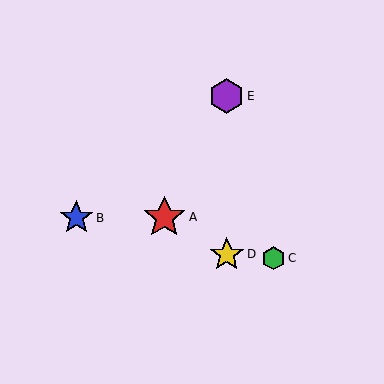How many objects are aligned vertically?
2 objects (D, E) are aligned vertically.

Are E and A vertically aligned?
No, E is at x≈227 and A is at x≈164.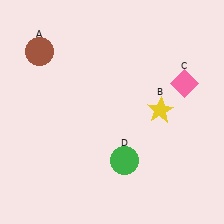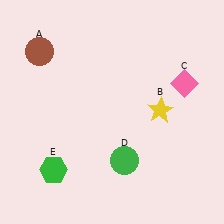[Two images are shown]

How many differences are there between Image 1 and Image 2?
There is 1 difference between the two images.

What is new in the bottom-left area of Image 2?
A green hexagon (E) was added in the bottom-left area of Image 2.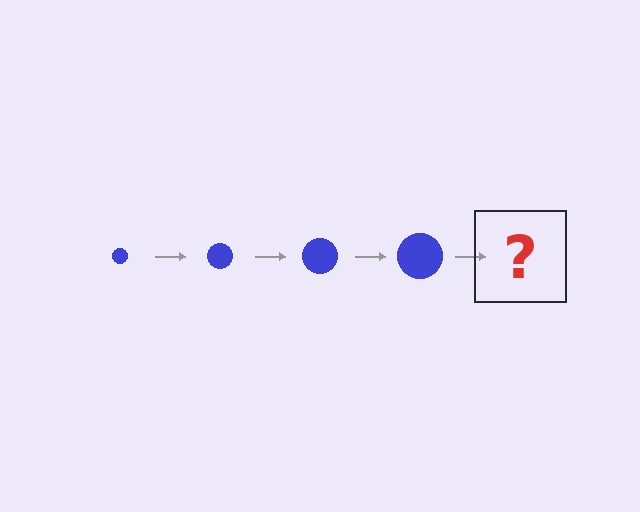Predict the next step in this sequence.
The next step is a blue circle, larger than the previous one.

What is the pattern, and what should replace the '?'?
The pattern is that the circle gets progressively larger each step. The '?' should be a blue circle, larger than the previous one.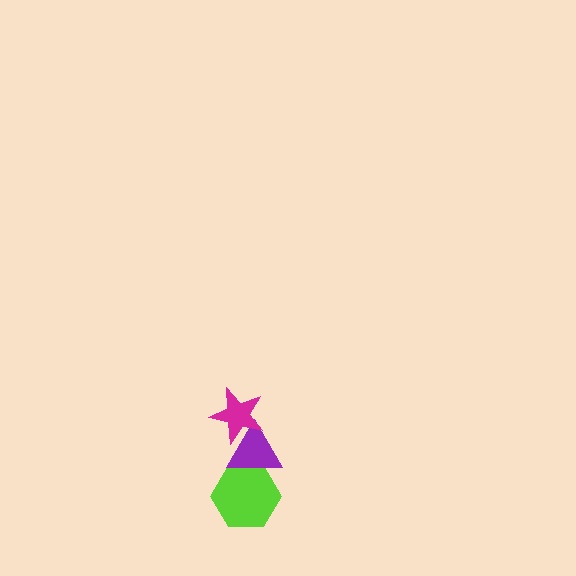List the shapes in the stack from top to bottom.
From top to bottom: the magenta star, the purple triangle, the lime hexagon.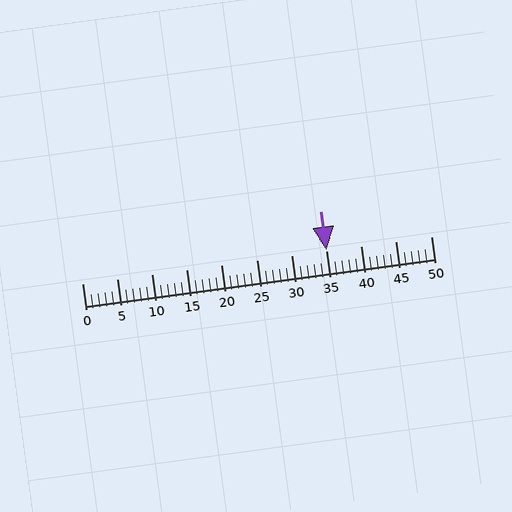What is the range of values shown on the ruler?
The ruler shows values from 0 to 50.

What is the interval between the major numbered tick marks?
The major tick marks are spaced 5 units apart.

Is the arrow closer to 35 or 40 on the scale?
The arrow is closer to 35.